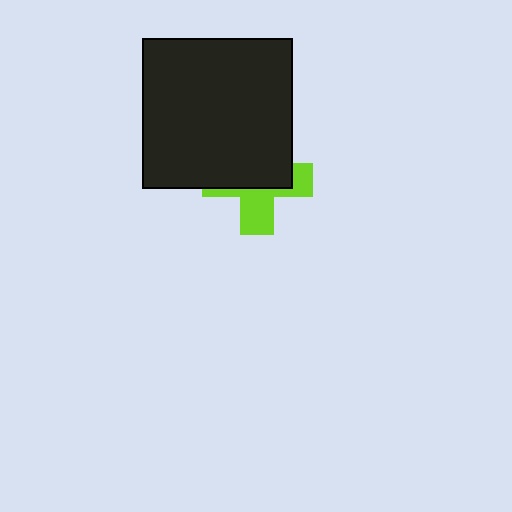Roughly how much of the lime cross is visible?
A small part of it is visible (roughly 42%).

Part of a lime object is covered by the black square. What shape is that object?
It is a cross.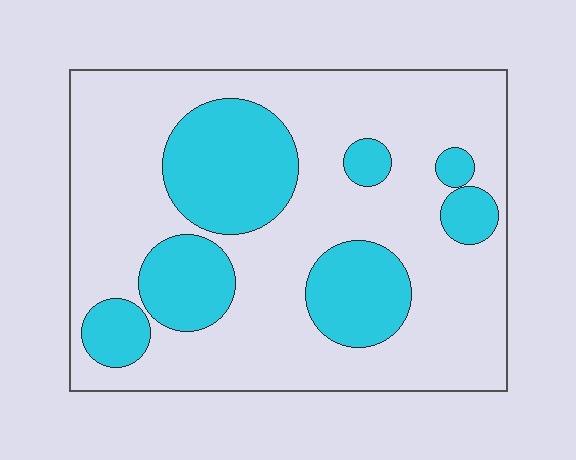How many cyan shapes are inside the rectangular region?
7.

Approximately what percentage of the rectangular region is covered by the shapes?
Approximately 30%.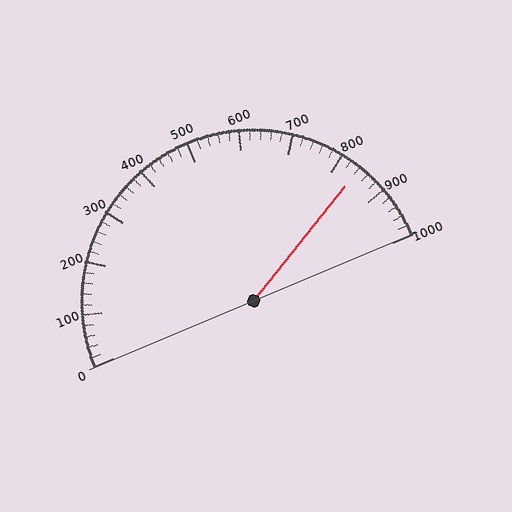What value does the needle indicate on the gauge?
The needle indicates approximately 840.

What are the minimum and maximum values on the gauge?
The gauge ranges from 0 to 1000.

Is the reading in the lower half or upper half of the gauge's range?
The reading is in the upper half of the range (0 to 1000).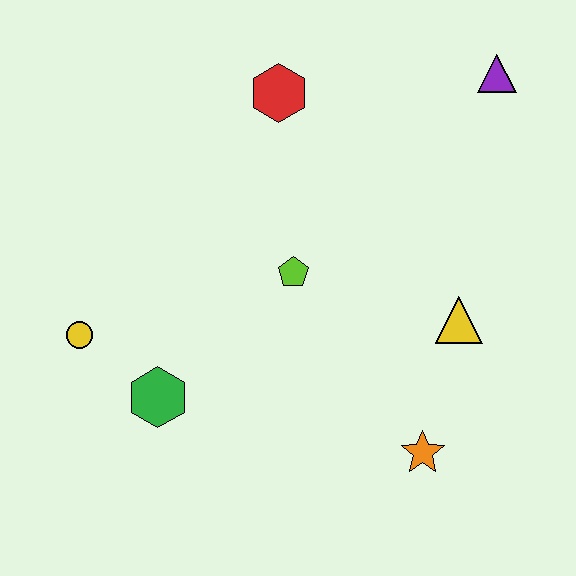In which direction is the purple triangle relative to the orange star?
The purple triangle is above the orange star.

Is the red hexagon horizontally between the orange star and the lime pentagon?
No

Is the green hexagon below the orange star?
No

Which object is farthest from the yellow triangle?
The yellow circle is farthest from the yellow triangle.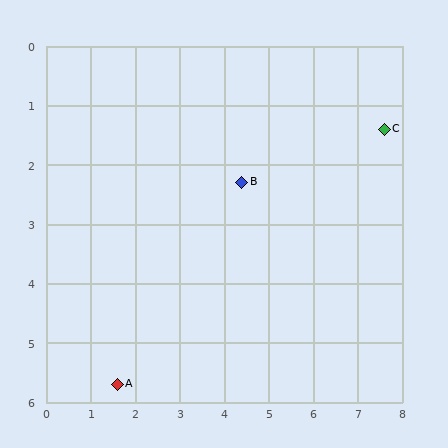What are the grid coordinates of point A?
Point A is at approximately (1.6, 5.7).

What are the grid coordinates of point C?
Point C is at approximately (7.6, 1.4).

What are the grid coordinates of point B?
Point B is at approximately (4.4, 2.3).